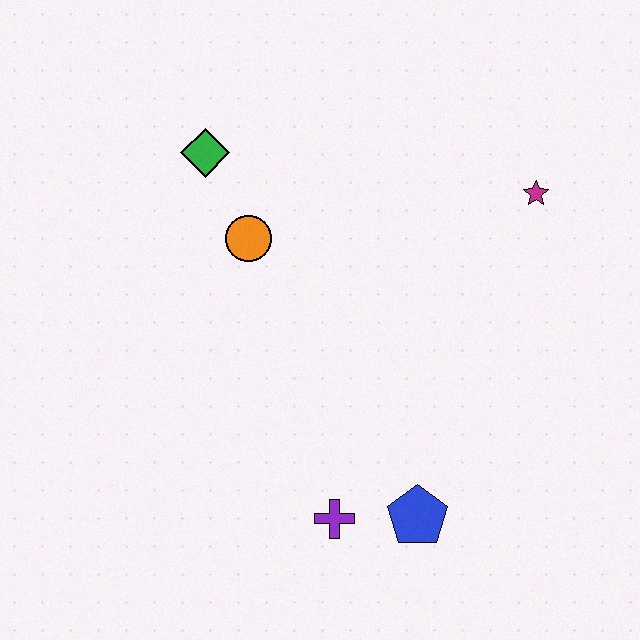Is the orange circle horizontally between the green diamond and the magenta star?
Yes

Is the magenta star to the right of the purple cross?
Yes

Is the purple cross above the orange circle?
No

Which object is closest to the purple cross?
The blue pentagon is closest to the purple cross.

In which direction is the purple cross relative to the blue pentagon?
The purple cross is to the left of the blue pentagon.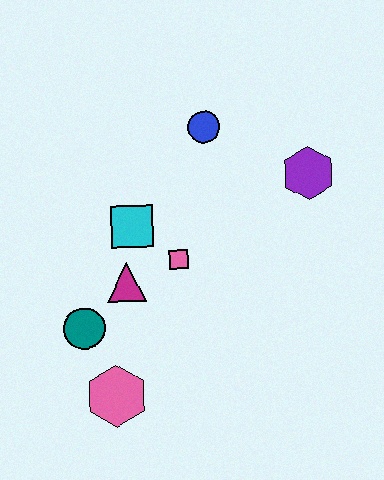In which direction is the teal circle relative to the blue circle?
The teal circle is below the blue circle.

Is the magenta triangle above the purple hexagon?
No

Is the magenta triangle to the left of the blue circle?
Yes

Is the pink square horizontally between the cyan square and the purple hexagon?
Yes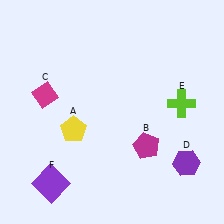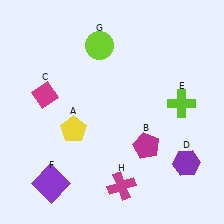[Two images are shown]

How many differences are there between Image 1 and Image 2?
There are 2 differences between the two images.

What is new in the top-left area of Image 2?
A lime circle (G) was added in the top-left area of Image 2.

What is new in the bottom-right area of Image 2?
A magenta cross (H) was added in the bottom-right area of Image 2.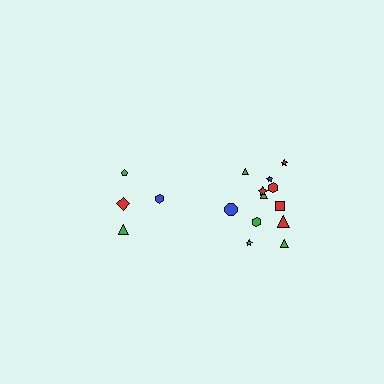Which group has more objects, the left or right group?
The right group.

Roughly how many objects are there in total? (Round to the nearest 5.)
Roughly 15 objects in total.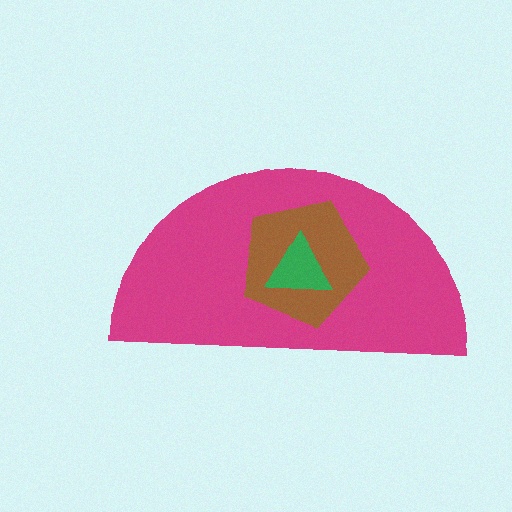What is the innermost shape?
The green triangle.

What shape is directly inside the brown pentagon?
The green triangle.